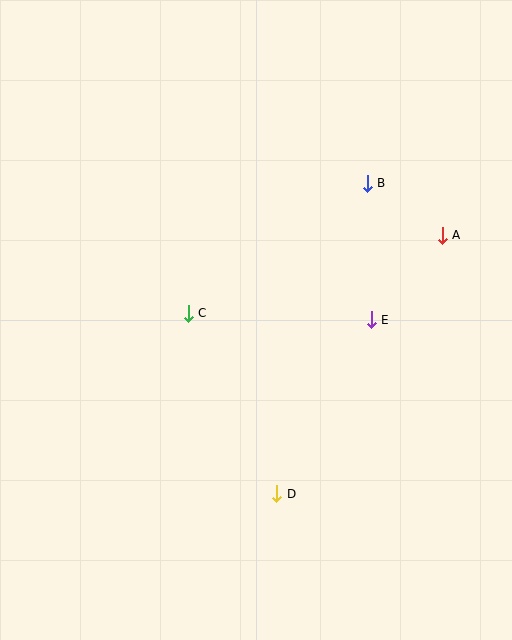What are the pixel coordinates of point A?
Point A is at (442, 235).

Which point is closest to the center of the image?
Point C at (188, 313) is closest to the center.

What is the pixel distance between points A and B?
The distance between A and B is 91 pixels.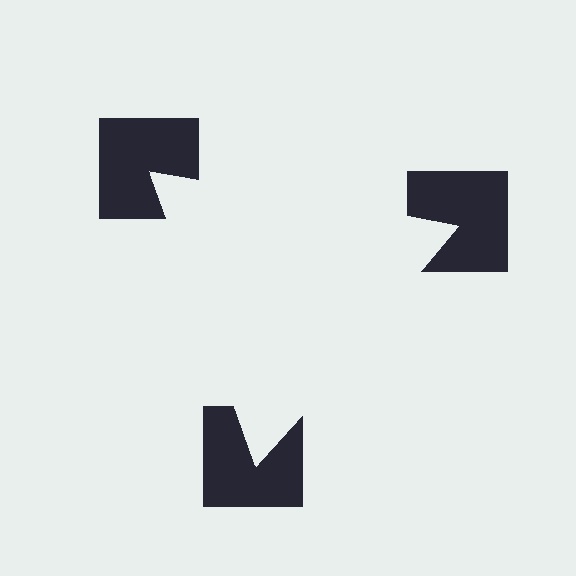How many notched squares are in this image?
There are 3 — one at each vertex of the illusory triangle.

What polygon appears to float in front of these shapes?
An illusory triangle — its edges are inferred from the aligned wedge cuts in the notched squares, not physically drawn.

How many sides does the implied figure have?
3 sides.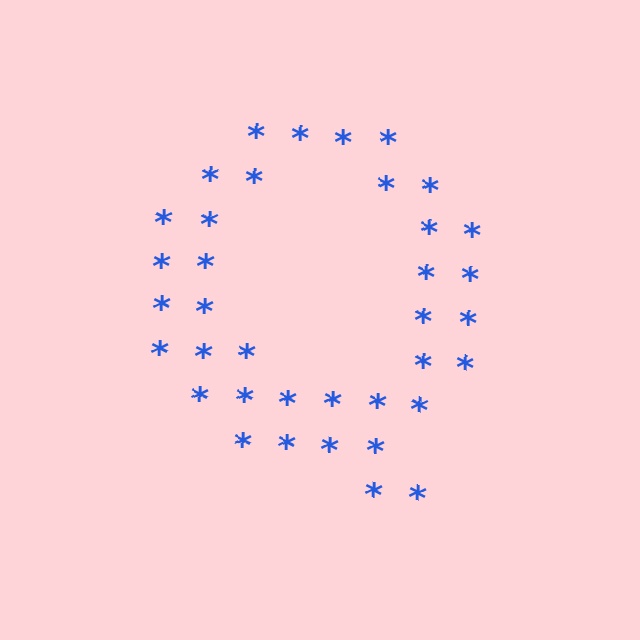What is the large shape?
The large shape is the letter Q.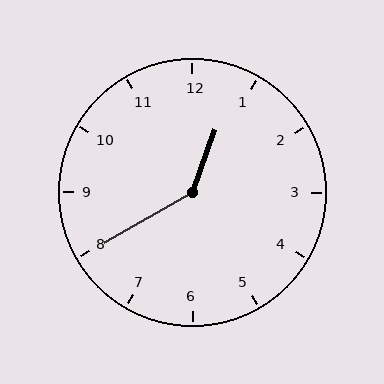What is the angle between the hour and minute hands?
Approximately 140 degrees.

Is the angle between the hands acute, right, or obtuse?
It is obtuse.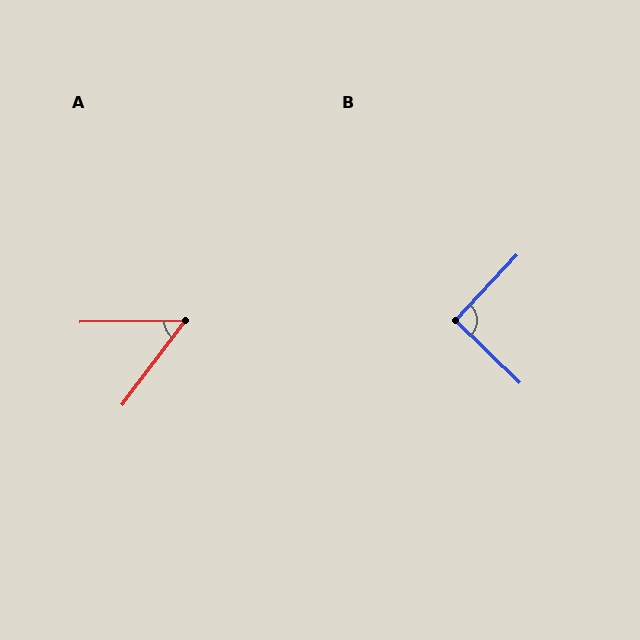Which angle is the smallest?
A, at approximately 52 degrees.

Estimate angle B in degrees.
Approximately 91 degrees.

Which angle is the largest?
B, at approximately 91 degrees.